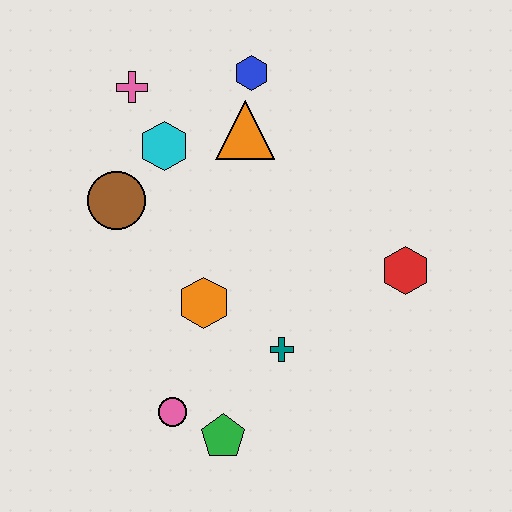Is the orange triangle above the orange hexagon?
Yes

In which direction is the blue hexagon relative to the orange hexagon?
The blue hexagon is above the orange hexagon.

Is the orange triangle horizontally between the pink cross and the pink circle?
No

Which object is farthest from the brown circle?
The red hexagon is farthest from the brown circle.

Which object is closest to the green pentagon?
The pink circle is closest to the green pentagon.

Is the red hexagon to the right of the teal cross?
Yes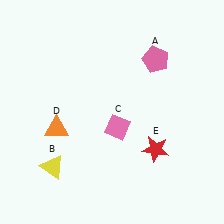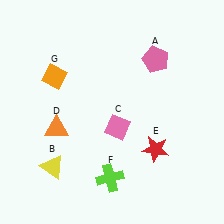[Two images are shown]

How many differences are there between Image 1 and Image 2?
There are 2 differences between the two images.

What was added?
A lime cross (F), an orange diamond (G) were added in Image 2.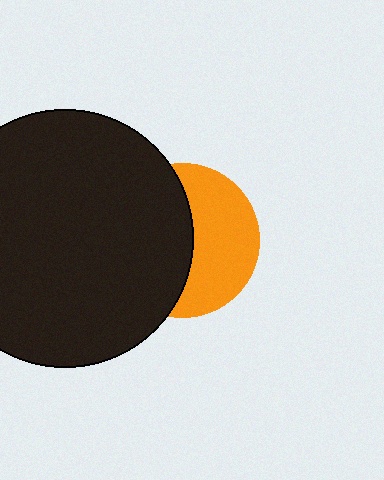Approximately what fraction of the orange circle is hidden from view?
Roughly 53% of the orange circle is hidden behind the black circle.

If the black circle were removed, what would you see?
You would see the complete orange circle.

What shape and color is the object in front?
The object in front is a black circle.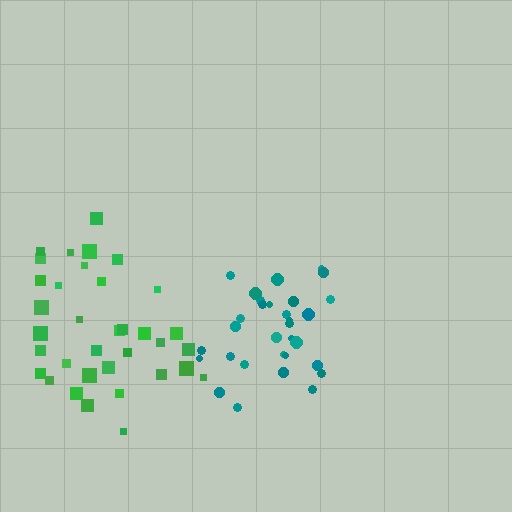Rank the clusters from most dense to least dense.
teal, green.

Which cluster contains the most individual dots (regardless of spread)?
Green (35).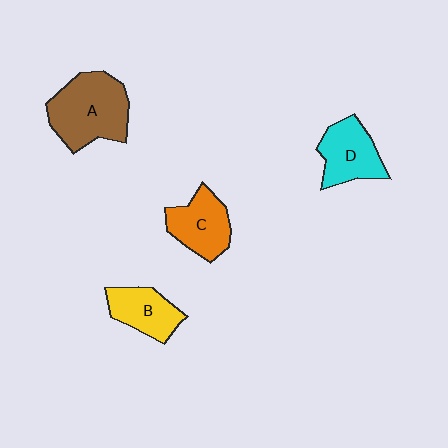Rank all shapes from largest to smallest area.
From largest to smallest: A (brown), D (cyan), C (orange), B (yellow).